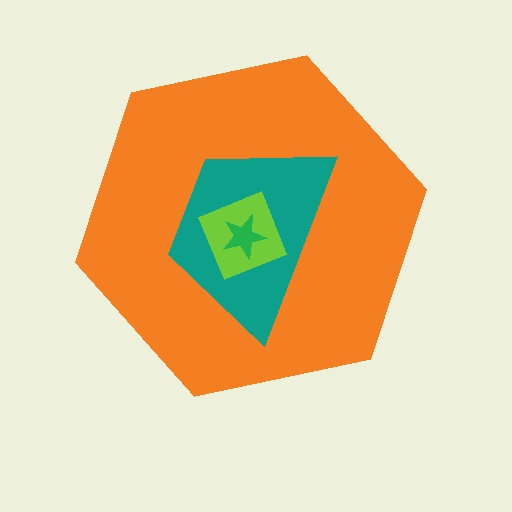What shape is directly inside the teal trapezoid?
The lime square.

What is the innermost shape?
The green star.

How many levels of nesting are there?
4.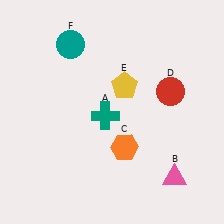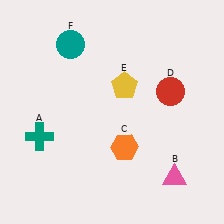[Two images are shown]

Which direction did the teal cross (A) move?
The teal cross (A) moved left.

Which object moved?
The teal cross (A) moved left.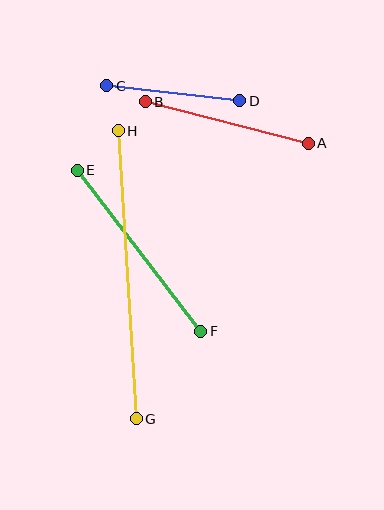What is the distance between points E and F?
The distance is approximately 203 pixels.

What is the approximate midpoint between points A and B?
The midpoint is at approximately (227, 122) pixels.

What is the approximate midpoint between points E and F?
The midpoint is at approximately (139, 251) pixels.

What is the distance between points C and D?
The distance is approximately 134 pixels.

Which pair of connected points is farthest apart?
Points G and H are farthest apart.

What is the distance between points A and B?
The distance is approximately 168 pixels.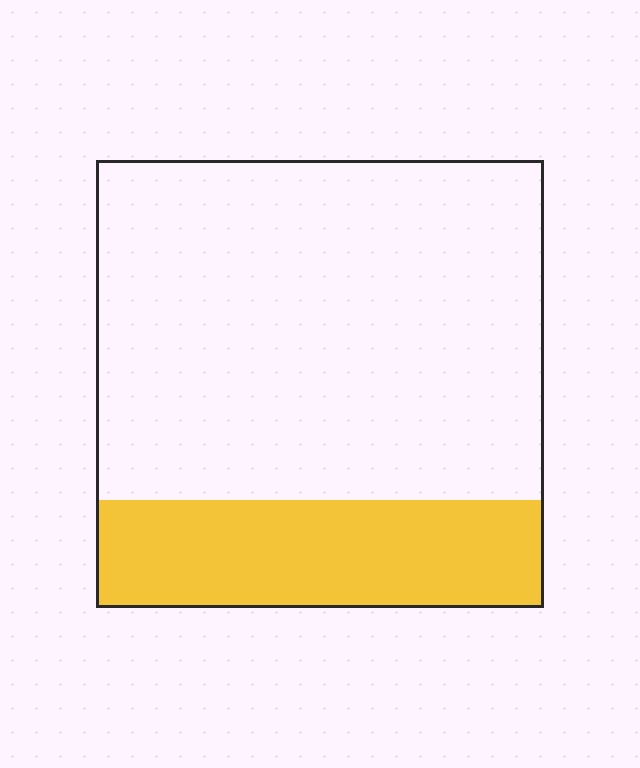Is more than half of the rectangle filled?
No.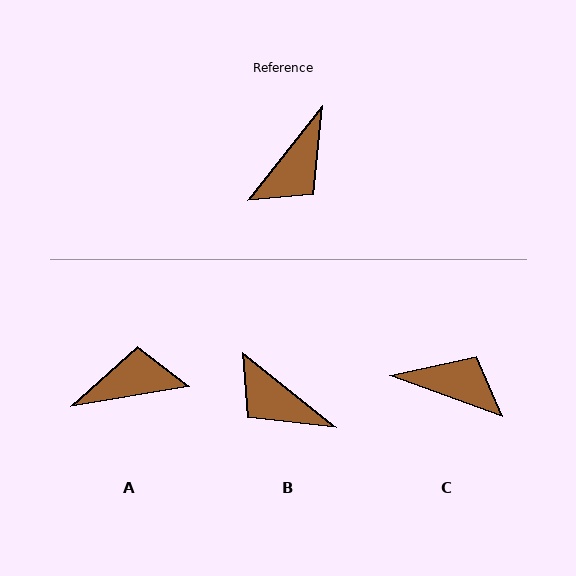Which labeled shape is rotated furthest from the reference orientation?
A, about 138 degrees away.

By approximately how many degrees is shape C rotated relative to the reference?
Approximately 109 degrees counter-clockwise.